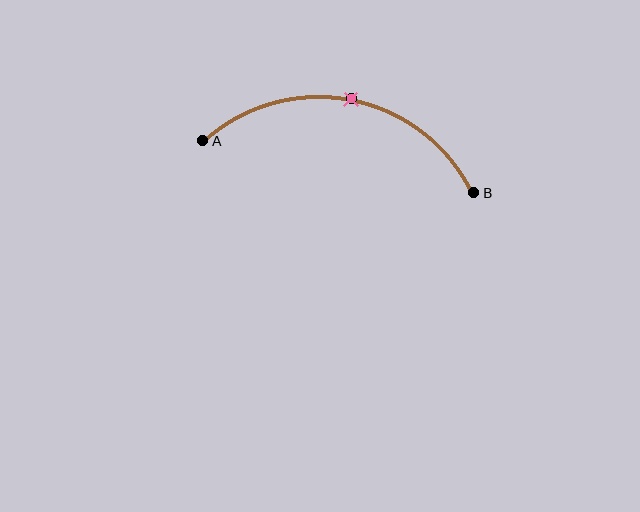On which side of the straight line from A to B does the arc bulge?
The arc bulges above the straight line connecting A and B.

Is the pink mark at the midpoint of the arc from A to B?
Yes. The pink mark lies on the arc at equal arc-length from both A and B — it is the arc midpoint.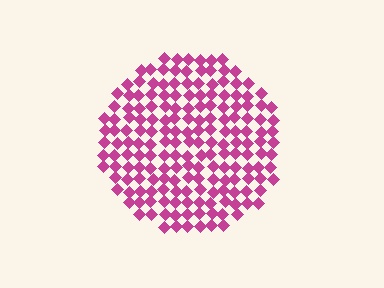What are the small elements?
The small elements are diamonds.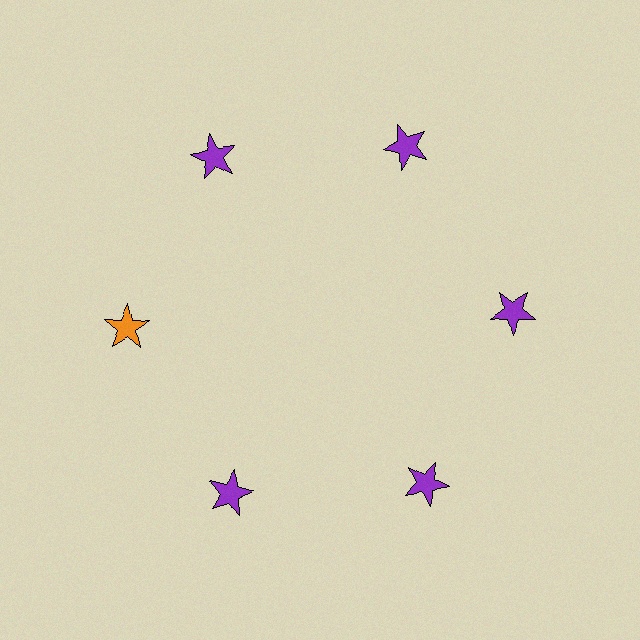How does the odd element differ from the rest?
It has a different color: orange instead of purple.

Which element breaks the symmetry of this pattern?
The orange star at roughly the 9 o'clock position breaks the symmetry. All other shapes are purple stars.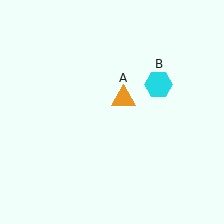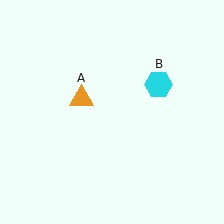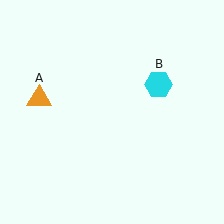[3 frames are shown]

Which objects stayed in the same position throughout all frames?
Cyan hexagon (object B) remained stationary.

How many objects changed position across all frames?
1 object changed position: orange triangle (object A).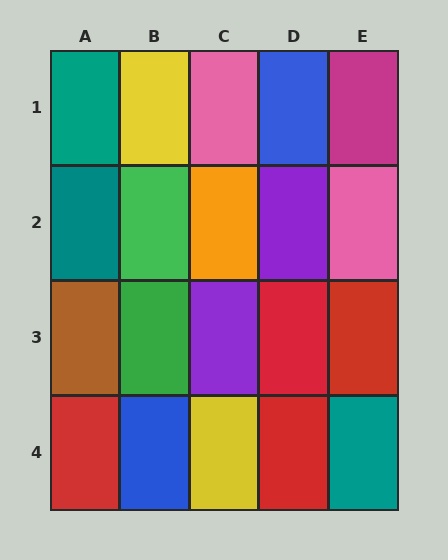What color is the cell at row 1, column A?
Teal.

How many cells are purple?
2 cells are purple.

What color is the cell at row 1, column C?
Pink.